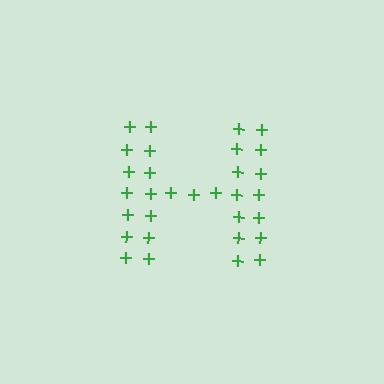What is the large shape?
The large shape is the letter H.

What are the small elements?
The small elements are plus signs.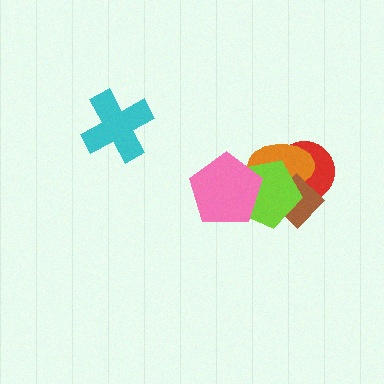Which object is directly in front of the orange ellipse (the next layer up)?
The brown diamond is directly in front of the orange ellipse.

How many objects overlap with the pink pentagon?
2 objects overlap with the pink pentagon.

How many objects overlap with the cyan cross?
0 objects overlap with the cyan cross.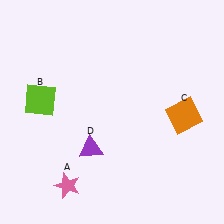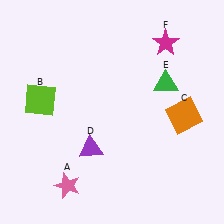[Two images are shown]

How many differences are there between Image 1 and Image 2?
There are 2 differences between the two images.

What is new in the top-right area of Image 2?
A green triangle (E) was added in the top-right area of Image 2.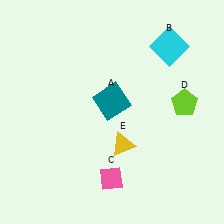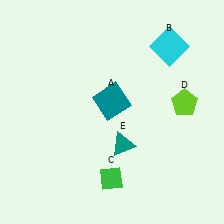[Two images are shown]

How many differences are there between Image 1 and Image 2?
There are 2 differences between the two images.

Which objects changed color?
C changed from pink to green. E changed from yellow to teal.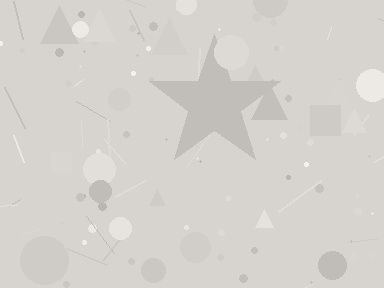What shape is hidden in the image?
A star is hidden in the image.